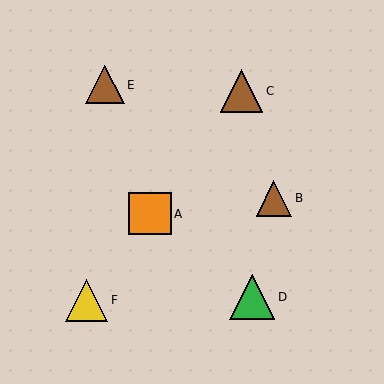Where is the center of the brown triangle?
The center of the brown triangle is at (242, 91).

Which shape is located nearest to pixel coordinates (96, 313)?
The yellow triangle (labeled F) at (87, 300) is nearest to that location.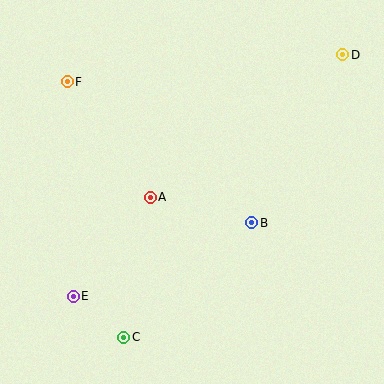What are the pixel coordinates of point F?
Point F is at (67, 82).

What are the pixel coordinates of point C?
Point C is at (124, 337).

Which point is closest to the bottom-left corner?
Point E is closest to the bottom-left corner.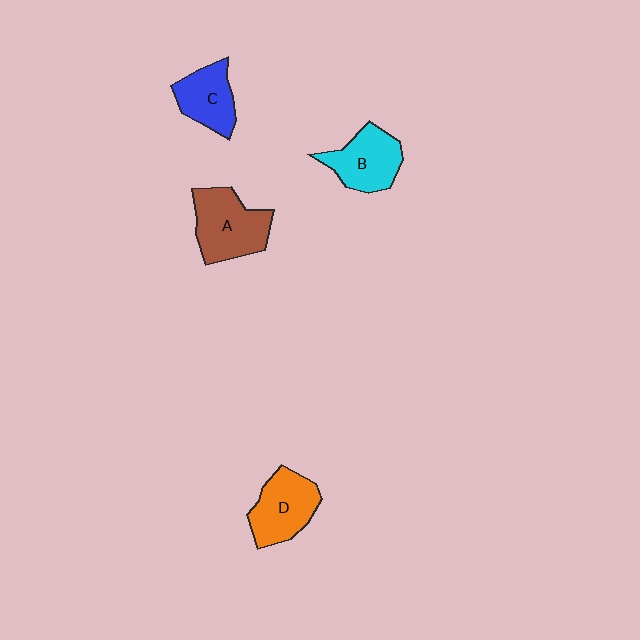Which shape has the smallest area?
Shape C (blue).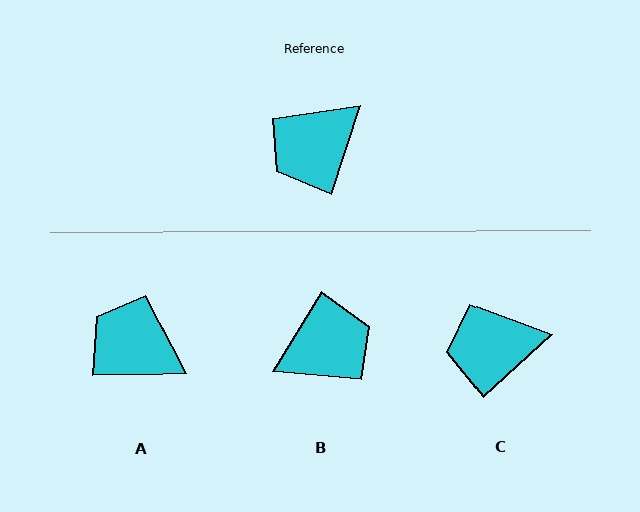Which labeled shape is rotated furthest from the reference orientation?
B, about 167 degrees away.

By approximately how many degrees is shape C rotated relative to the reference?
Approximately 29 degrees clockwise.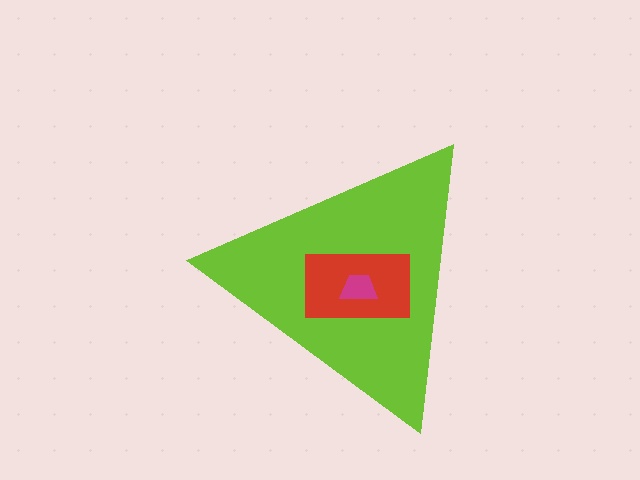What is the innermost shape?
The magenta trapezoid.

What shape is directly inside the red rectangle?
The magenta trapezoid.